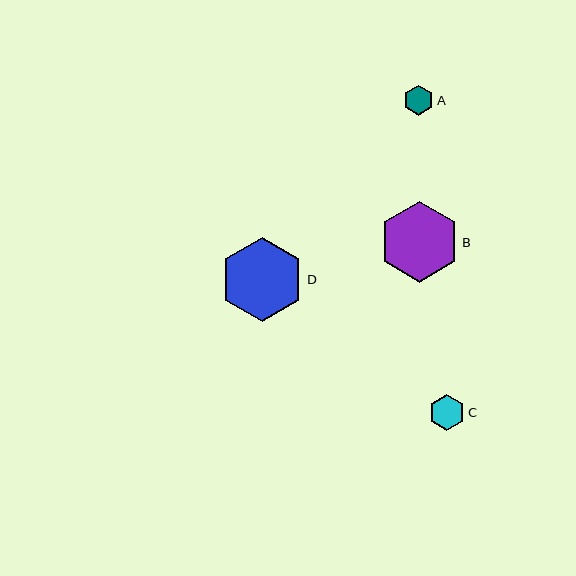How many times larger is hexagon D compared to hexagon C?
Hexagon D is approximately 2.3 times the size of hexagon C.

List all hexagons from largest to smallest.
From largest to smallest: D, B, C, A.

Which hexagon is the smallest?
Hexagon A is the smallest with a size of approximately 30 pixels.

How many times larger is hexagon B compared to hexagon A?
Hexagon B is approximately 2.7 times the size of hexagon A.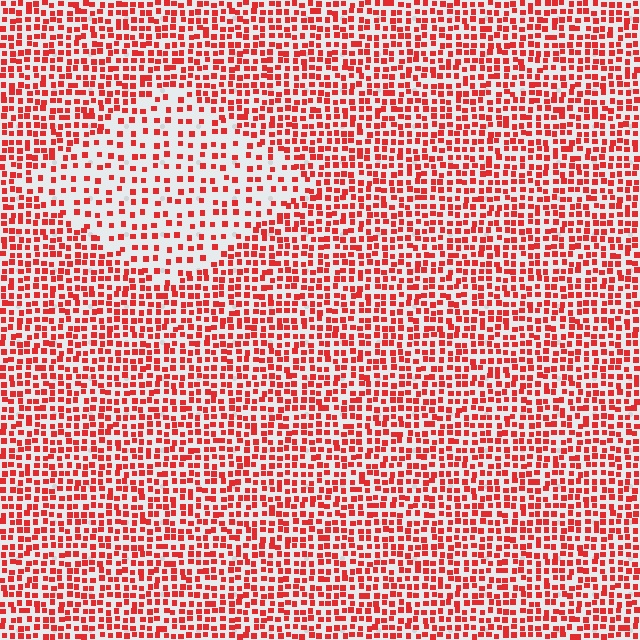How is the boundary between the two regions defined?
The boundary is defined by a change in element density (approximately 2.0x ratio). All elements are the same color, size, and shape.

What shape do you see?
I see a diamond.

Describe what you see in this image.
The image contains small red elements arranged at two different densities. A diamond-shaped region is visible where the elements are less densely packed than the surrounding area.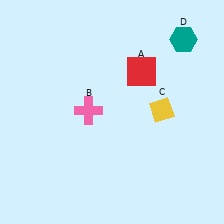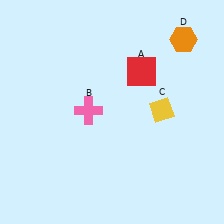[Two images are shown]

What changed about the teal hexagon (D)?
In Image 1, D is teal. In Image 2, it changed to orange.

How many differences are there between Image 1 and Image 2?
There is 1 difference between the two images.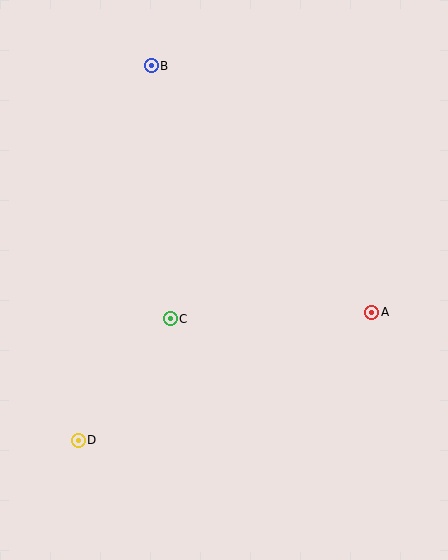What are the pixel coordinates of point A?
Point A is at (372, 312).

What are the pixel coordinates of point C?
Point C is at (170, 319).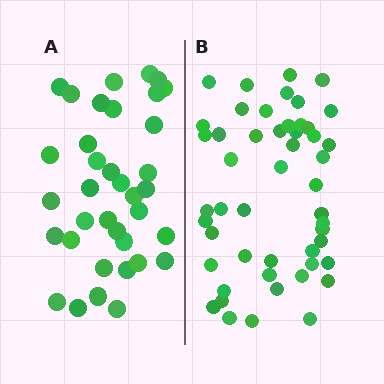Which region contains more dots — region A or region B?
Region B (the right region) has more dots.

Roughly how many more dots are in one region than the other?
Region B has approximately 15 more dots than region A.